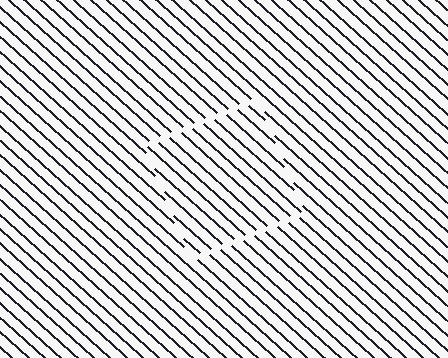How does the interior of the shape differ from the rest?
The interior of the shape contains the same grating, shifted by half a period — the contour is defined by the phase discontinuity where line-ends from the inner and outer gratings abut.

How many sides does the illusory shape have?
4 sides — the line-ends trace a square.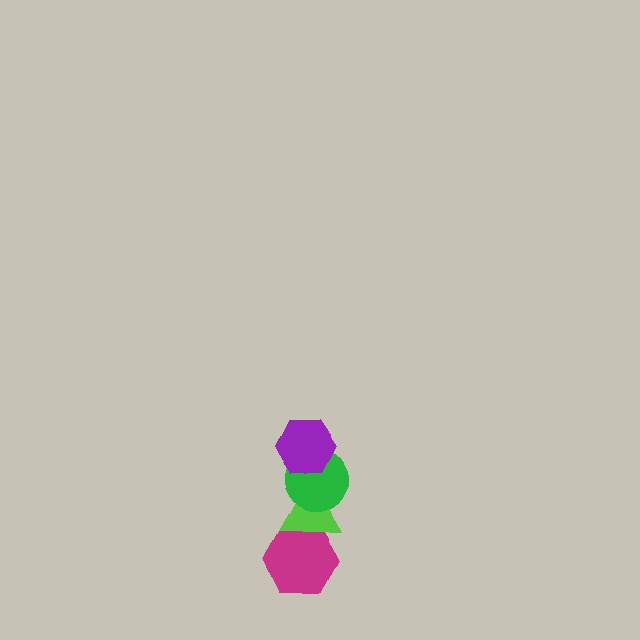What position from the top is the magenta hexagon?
The magenta hexagon is 4th from the top.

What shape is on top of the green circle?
The purple hexagon is on top of the green circle.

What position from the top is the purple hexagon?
The purple hexagon is 1st from the top.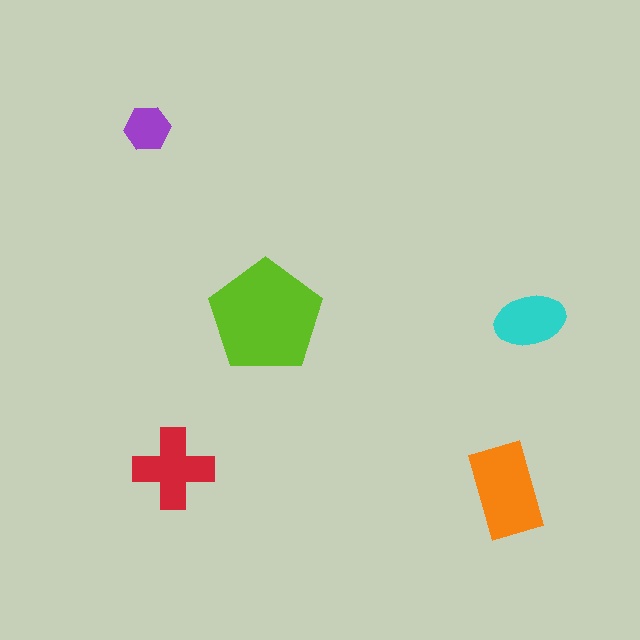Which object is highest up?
The purple hexagon is topmost.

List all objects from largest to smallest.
The lime pentagon, the orange rectangle, the red cross, the cyan ellipse, the purple hexagon.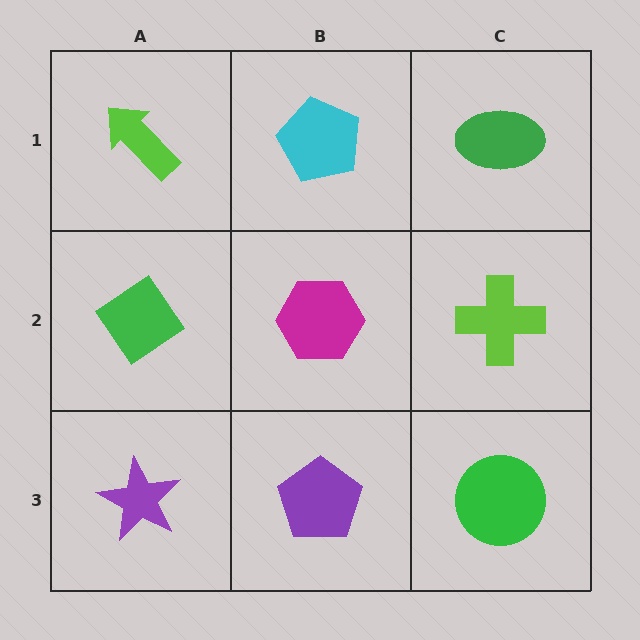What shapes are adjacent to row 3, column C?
A lime cross (row 2, column C), a purple pentagon (row 3, column B).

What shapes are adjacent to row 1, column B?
A magenta hexagon (row 2, column B), a lime arrow (row 1, column A), a green ellipse (row 1, column C).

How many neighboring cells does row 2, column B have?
4.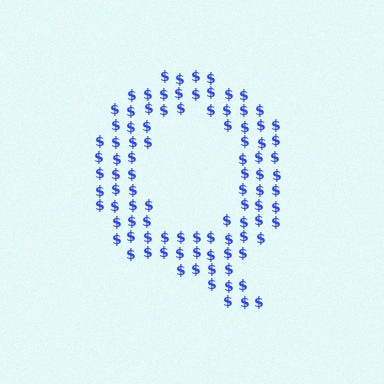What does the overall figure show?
The overall figure shows the letter Q.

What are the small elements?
The small elements are dollar signs.